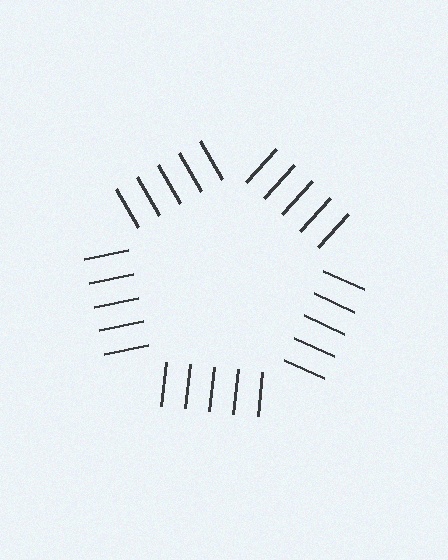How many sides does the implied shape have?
5 sides — the line-ends trace a pentagon.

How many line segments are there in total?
25 — 5 along each of the 5 edges.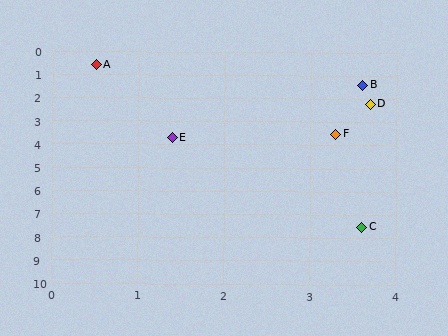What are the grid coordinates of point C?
Point C is at approximately (3.6, 7.5).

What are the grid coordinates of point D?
Point D is at approximately (3.7, 2.2).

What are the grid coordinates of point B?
Point B is at approximately (3.6, 1.4).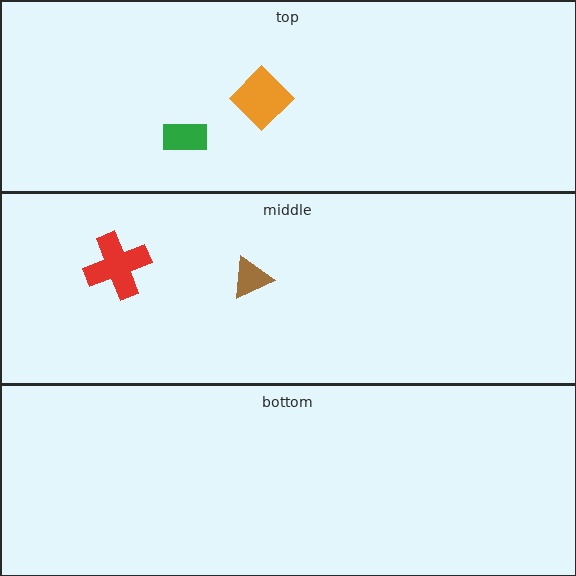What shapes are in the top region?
The green rectangle, the orange diamond.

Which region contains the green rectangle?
The top region.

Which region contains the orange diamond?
The top region.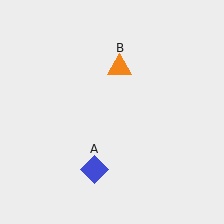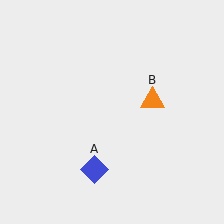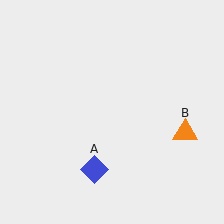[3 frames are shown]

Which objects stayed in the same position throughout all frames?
Blue diamond (object A) remained stationary.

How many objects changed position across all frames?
1 object changed position: orange triangle (object B).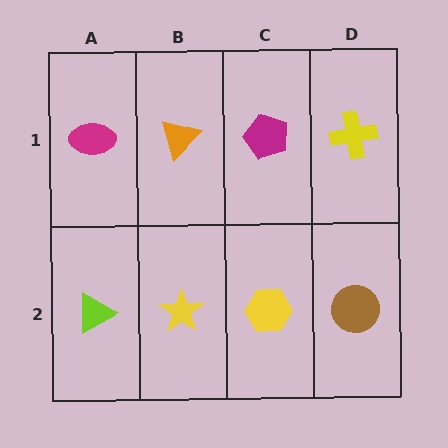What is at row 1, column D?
A yellow cross.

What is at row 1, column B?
An orange triangle.